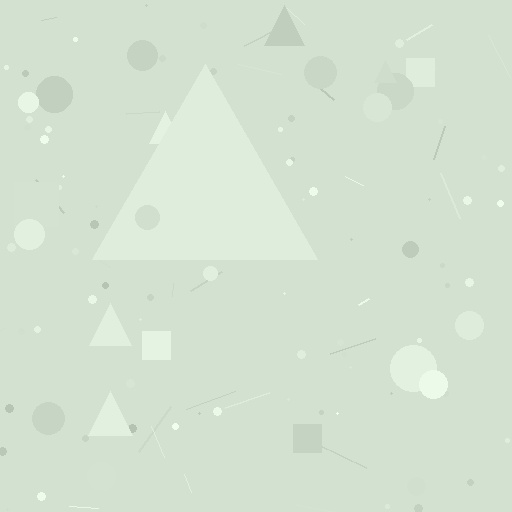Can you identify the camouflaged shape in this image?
The camouflaged shape is a triangle.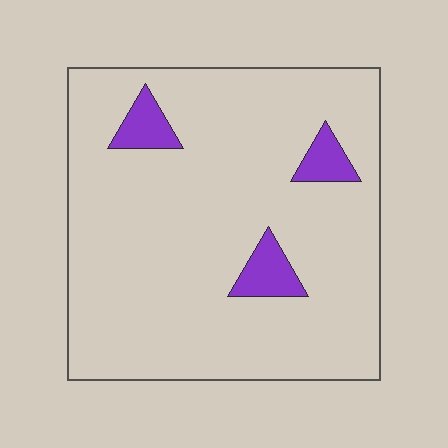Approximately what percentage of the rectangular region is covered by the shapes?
Approximately 10%.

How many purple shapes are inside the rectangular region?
3.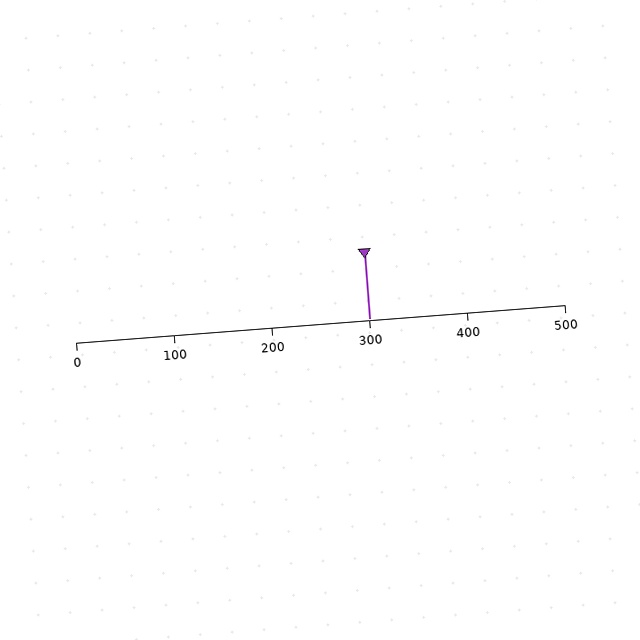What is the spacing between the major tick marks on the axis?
The major ticks are spaced 100 apart.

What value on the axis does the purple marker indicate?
The marker indicates approximately 300.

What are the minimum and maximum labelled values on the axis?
The axis runs from 0 to 500.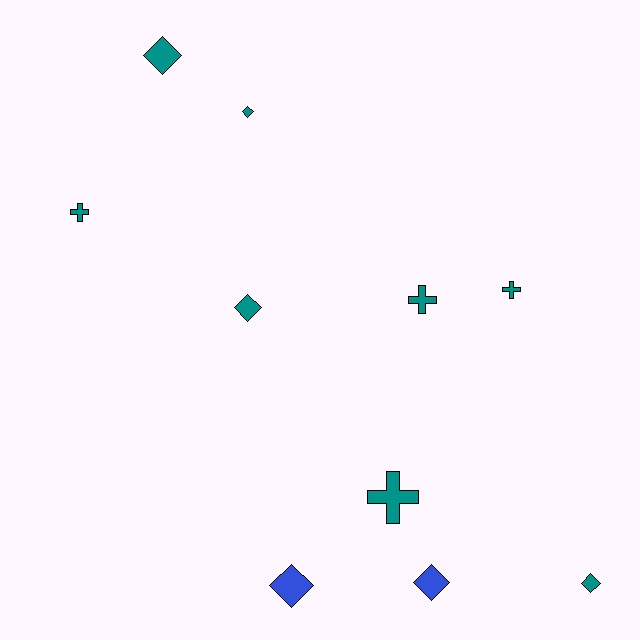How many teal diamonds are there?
There are 4 teal diamonds.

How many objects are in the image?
There are 10 objects.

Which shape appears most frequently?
Diamond, with 6 objects.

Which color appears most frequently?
Teal, with 8 objects.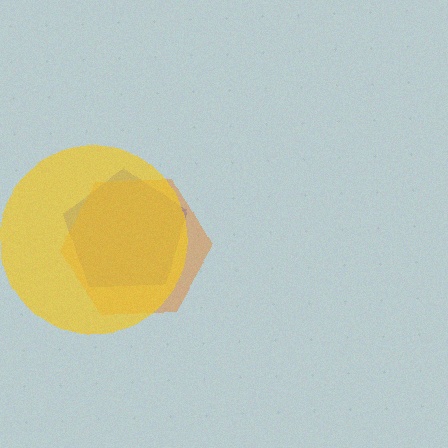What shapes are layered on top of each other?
The layered shapes are: a blue pentagon, an orange hexagon, a yellow circle.